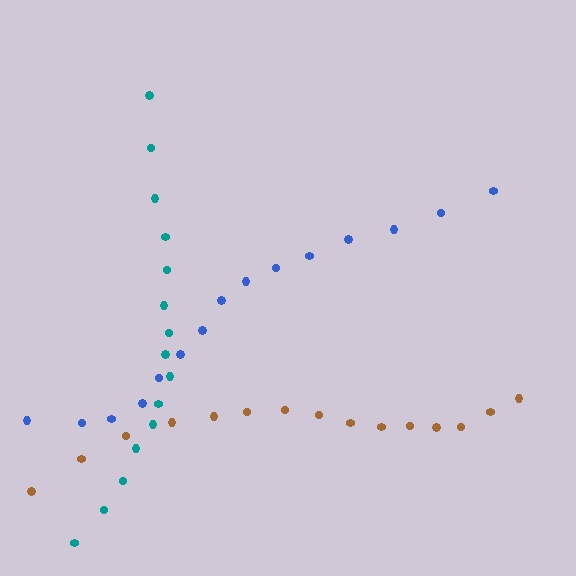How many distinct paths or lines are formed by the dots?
There are 3 distinct paths.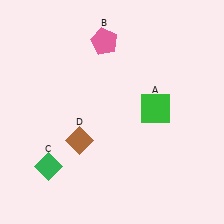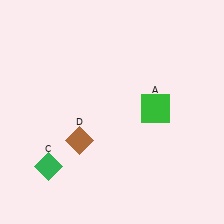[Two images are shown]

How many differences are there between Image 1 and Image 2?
There is 1 difference between the two images.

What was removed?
The pink pentagon (B) was removed in Image 2.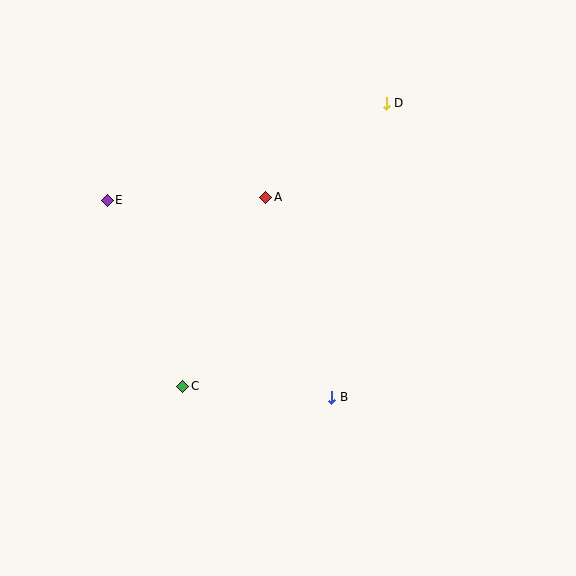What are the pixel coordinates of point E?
Point E is at (107, 200).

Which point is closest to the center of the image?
Point A at (266, 197) is closest to the center.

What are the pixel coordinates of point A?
Point A is at (266, 197).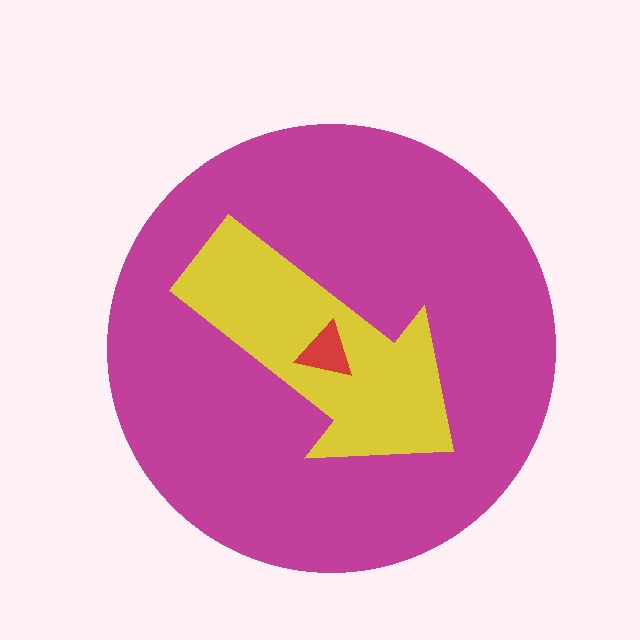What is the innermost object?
The red triangle.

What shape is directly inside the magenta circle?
The yellow arrow.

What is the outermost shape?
The magenta circle.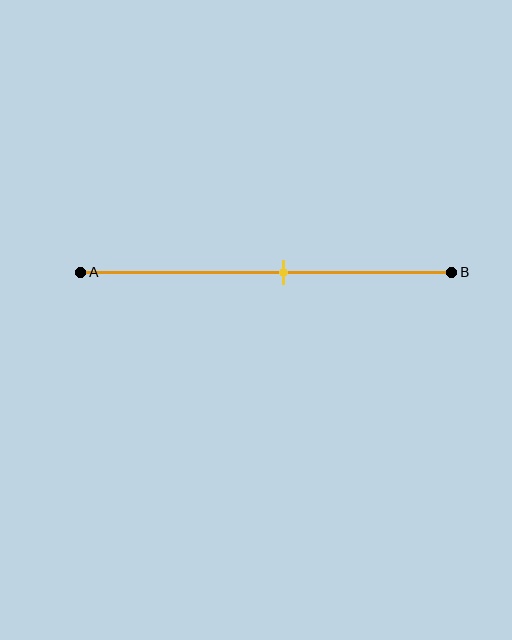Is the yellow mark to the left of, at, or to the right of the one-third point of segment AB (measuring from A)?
The yellow mark is to the right of the one-third point of segment AB.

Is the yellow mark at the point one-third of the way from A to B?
No, the mark is at about 55% from A, not at the 33% one-third point.